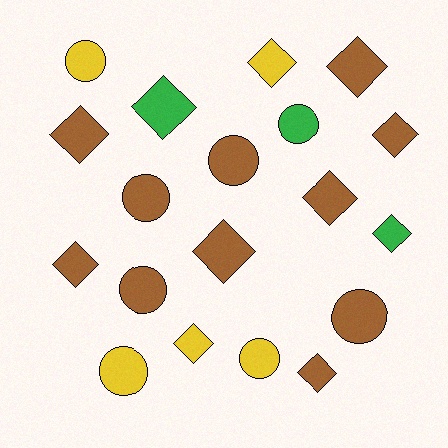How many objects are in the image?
There are 19 objects.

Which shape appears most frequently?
Diamond, with 11 objects.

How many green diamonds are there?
There are 2 green diamonds.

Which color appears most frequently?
Brown, with 11 objects.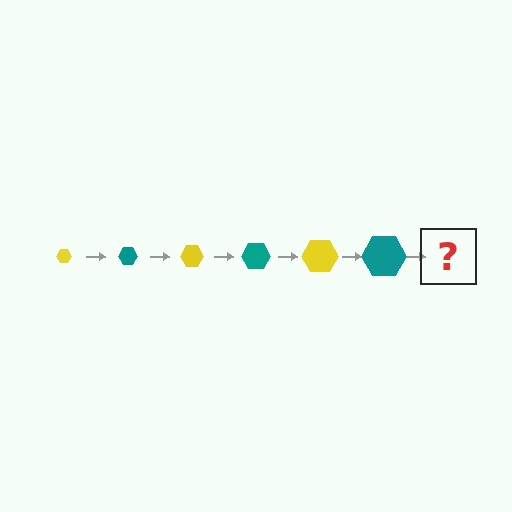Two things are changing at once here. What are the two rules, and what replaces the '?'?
The two rules are that the hexagon grows larger each step and the color cycles through yellow and teal. The '?' should be a yellow hexagon, larger than the previous one.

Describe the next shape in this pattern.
It should be a yellow hexagon, larger than the previous one.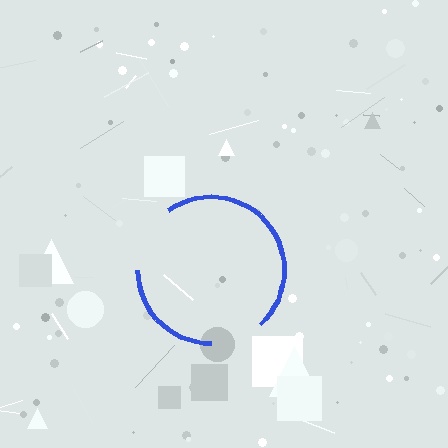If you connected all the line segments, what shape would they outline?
They would outline a circle.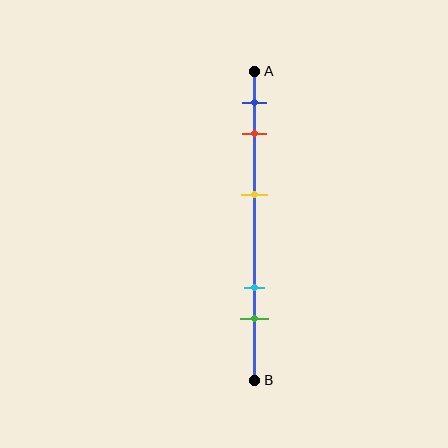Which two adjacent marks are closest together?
The blue and red marks are the closest adjacent pair.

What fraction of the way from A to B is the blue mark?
The blue mark is approximately 10% (0.1) of the way from A to B.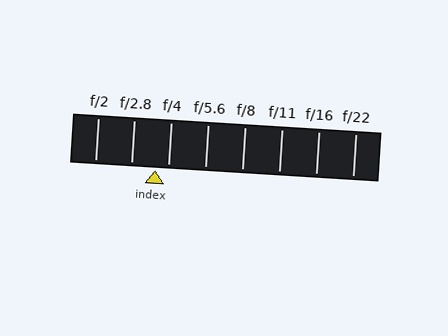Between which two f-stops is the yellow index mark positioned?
The index mark is between f/2.8 and f/4.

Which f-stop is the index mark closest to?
The index mark is closest to f/4.